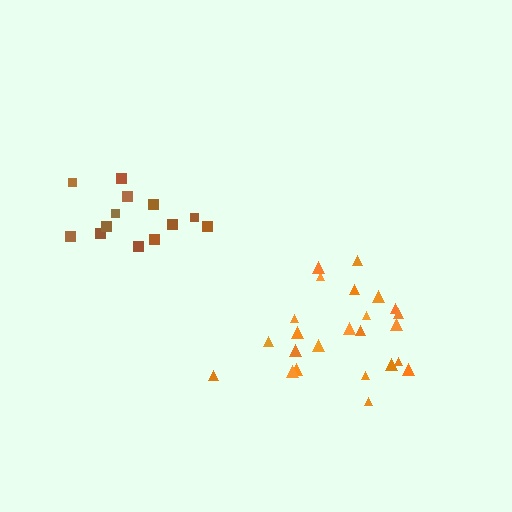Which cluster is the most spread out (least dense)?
Brown.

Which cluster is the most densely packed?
Orange.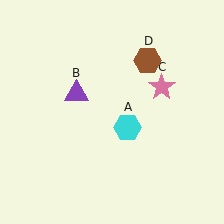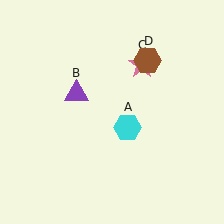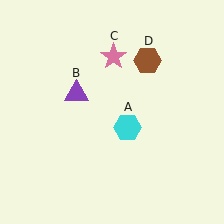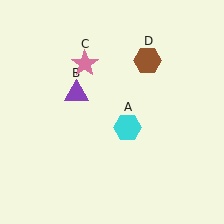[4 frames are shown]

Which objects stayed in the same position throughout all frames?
Cyan hexagon (object A) and purple triangle (object B) and brown hexagon (object D) remained stationary.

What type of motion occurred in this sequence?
The pink star (object C) rotated counterclockwise around the center of the scene.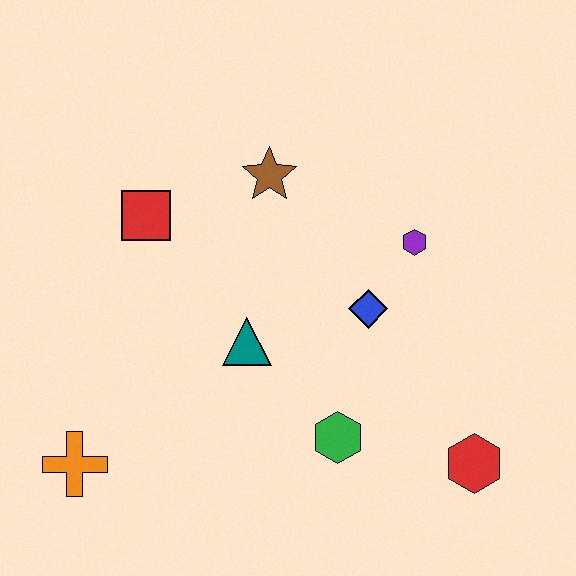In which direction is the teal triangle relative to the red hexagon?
The teal triangle is to the left of the red hexagon.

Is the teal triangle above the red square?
No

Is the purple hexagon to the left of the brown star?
No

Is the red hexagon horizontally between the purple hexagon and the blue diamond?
No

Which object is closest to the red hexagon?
The green hexagon is closest to the red hexagon.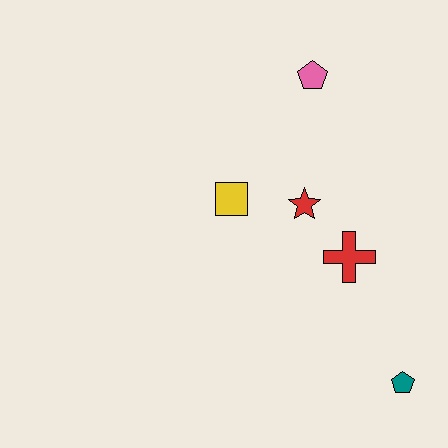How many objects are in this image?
There are 5 objects.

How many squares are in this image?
There is 1 square.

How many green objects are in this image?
There are no green objects.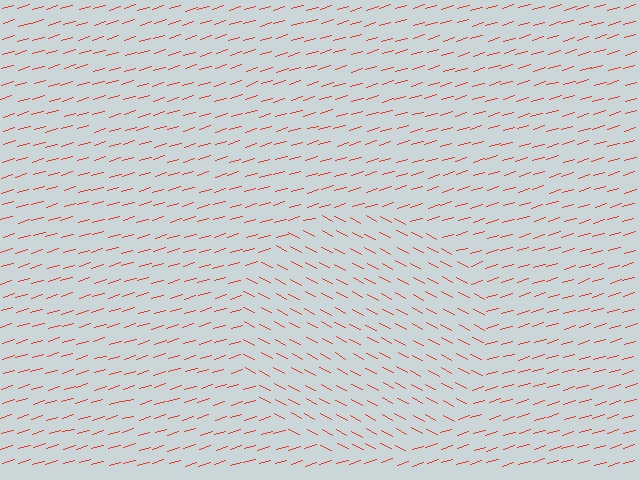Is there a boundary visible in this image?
Yes, there is a texture boundary formed by a change in line orientation.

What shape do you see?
I see a circle.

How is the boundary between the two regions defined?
The boundary is defined purely by a change in line orientation (approximately 45 degrees difference). All lines are the same color and thickness.